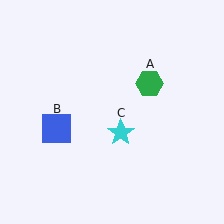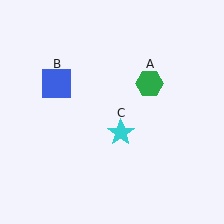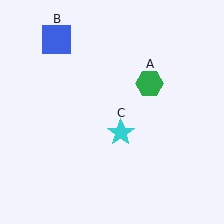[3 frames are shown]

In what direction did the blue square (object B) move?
The blue square (object B) moved up.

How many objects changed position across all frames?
1 object changed position: blue square (object B).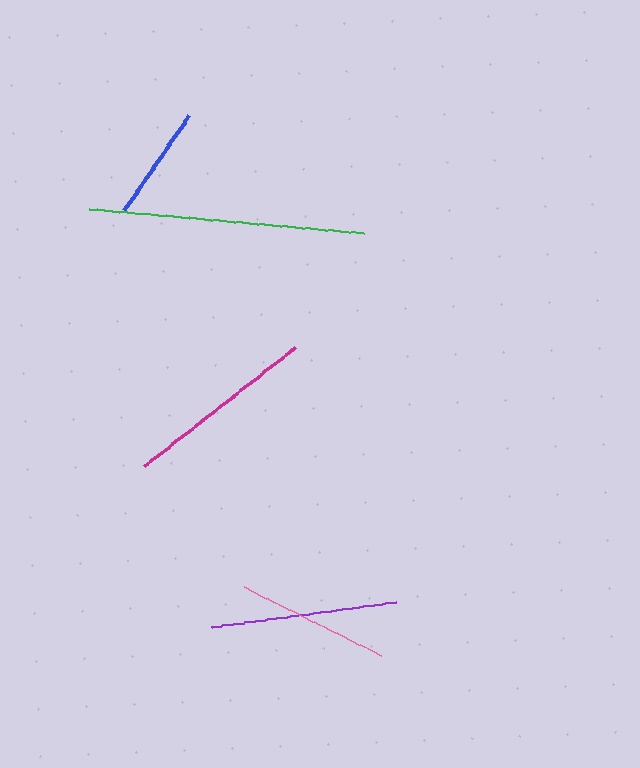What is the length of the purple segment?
The purple segment is approximately 185 pixels long.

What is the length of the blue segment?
The blue segment is approximately 115 pixels long.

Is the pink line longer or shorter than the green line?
The green line is longer than the pink line.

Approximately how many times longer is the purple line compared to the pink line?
The purple line is approximately 1.2 times the length of the pink line.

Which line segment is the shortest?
The blue line is the shortest at approximately 115 pixels.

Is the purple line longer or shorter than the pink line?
The purple line is longer than the pink line.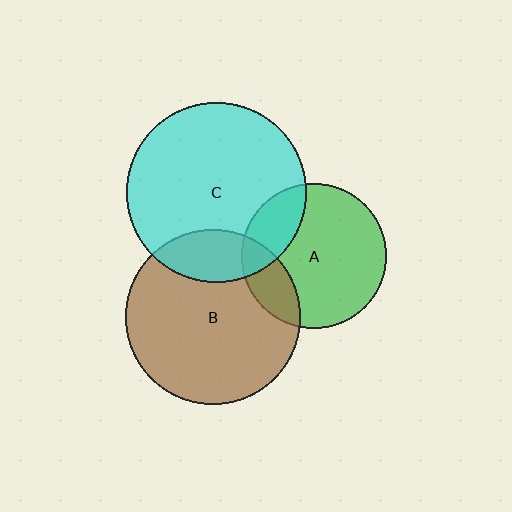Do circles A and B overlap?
Yes.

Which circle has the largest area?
Circle C (cyan).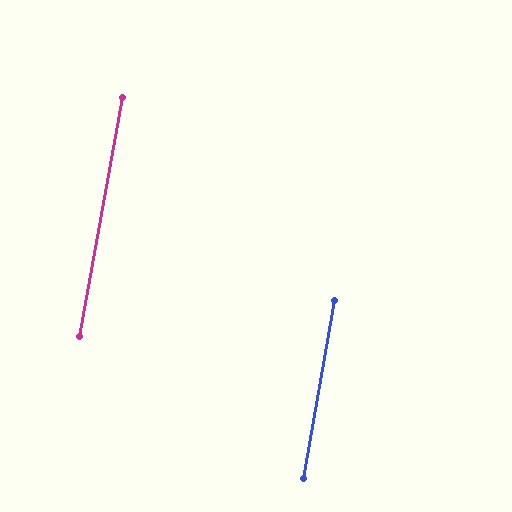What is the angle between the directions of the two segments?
Approximately 0 degrees.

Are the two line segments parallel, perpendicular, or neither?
Parallel — their directions differ by only 0.3°.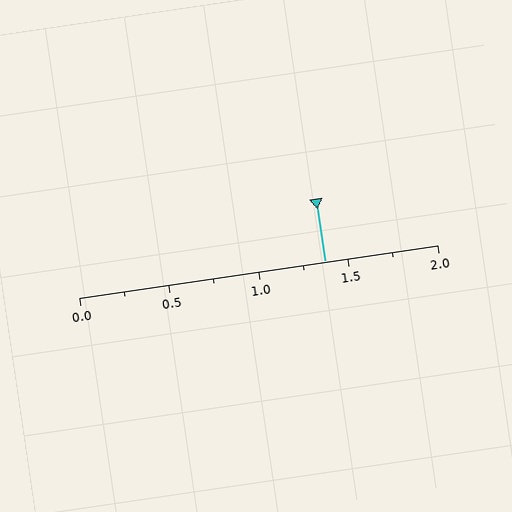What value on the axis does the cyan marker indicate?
The marker indicates approximately 1.38.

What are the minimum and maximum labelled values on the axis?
The axis runs from 0.0 to 2.0.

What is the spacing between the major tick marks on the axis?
The major ticks are spaced 0.5 apart.